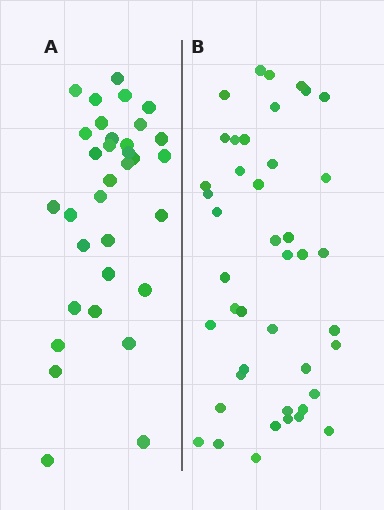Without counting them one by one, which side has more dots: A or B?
Region B (the right region) has more dots.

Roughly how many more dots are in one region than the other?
Region B has roughly 10 or so more dots than region A.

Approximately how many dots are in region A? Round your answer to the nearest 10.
About 30 dots. (The exact count is 33, which rounds to 30.)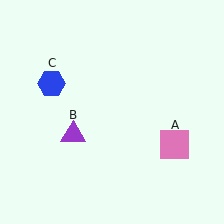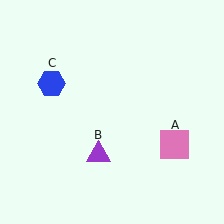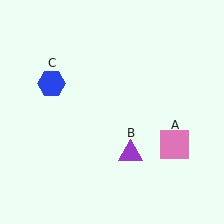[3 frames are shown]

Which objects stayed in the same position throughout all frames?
Pink square (object A) and blue hexagon (object C) remained stationary.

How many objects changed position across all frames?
1 object changed position: purple triangle (object B).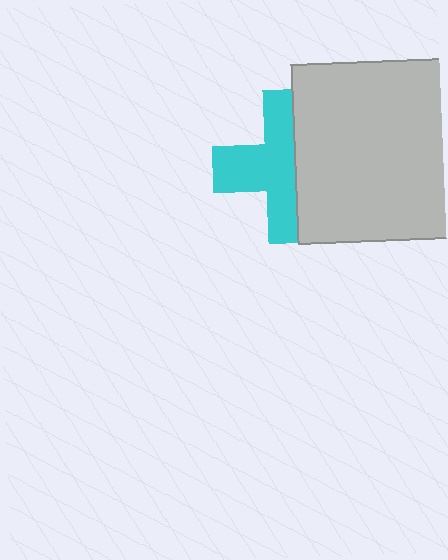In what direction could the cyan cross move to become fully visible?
The cyan cross could move left. That would shift it out from behind the light gray square entirely.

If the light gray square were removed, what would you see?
You would see the complete cyan cross.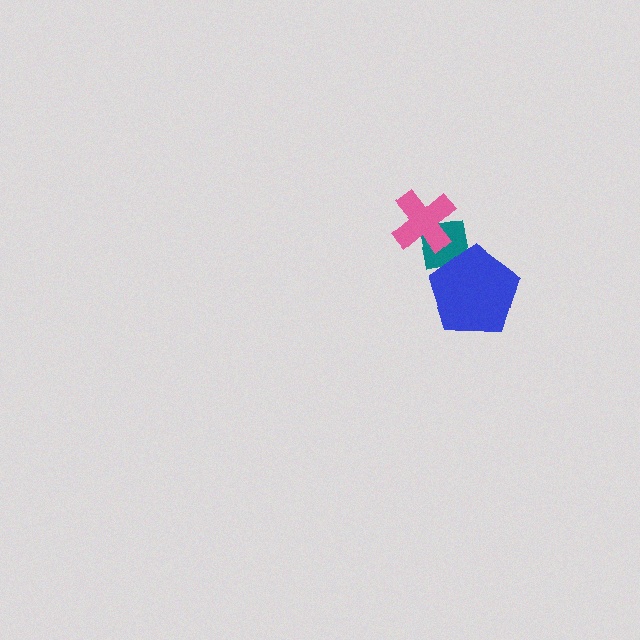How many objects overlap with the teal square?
2 objects overlap with the teal square.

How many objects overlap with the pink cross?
1 object overlaps with the pink cross.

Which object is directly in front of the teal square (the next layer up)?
The pink cross is directly in front of the teal square.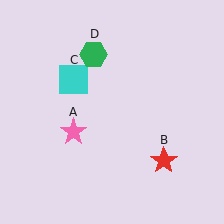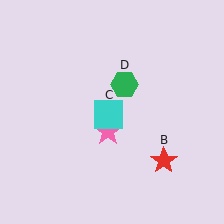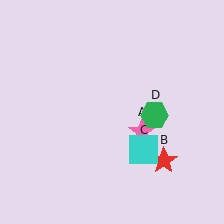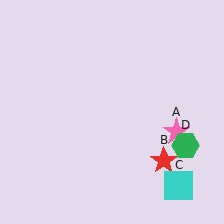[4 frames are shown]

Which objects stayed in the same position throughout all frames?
Red star (object B) remained stationary.